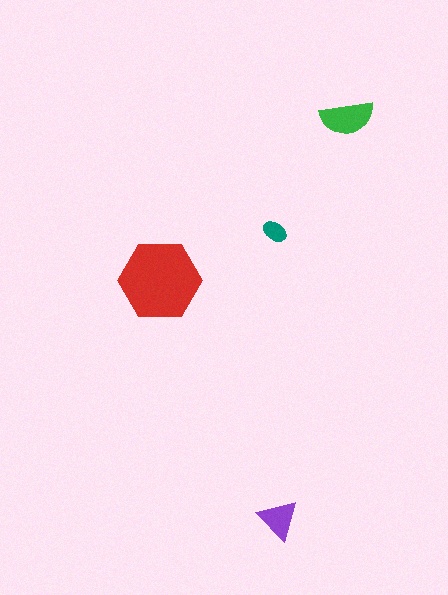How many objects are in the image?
There are 4 objects in the image.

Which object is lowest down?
The purple triangle is bottommost.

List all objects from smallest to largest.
The teal ellipse, the purple triangle, the green semicircle, the red hexagon.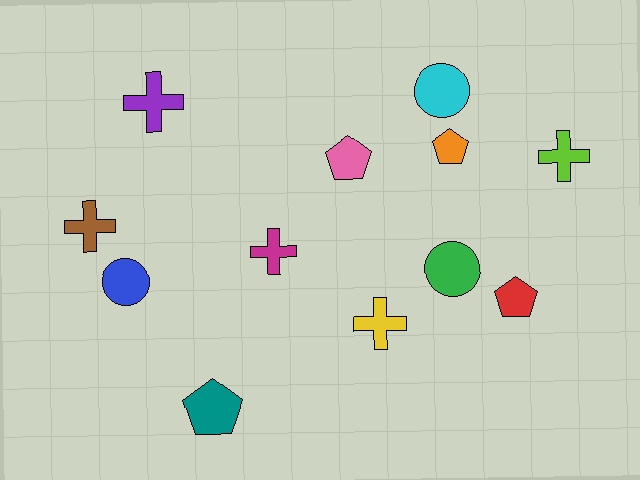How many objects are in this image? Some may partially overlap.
There are 12 objects.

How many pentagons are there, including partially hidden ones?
There are 4 pentagons.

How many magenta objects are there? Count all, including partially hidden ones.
There is 1 magenta object.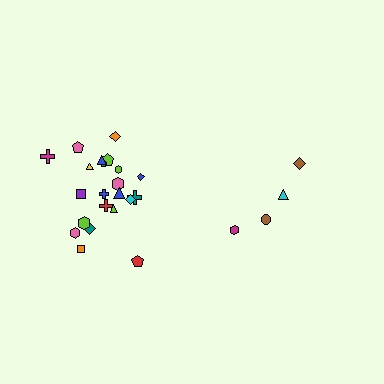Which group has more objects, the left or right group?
The left group.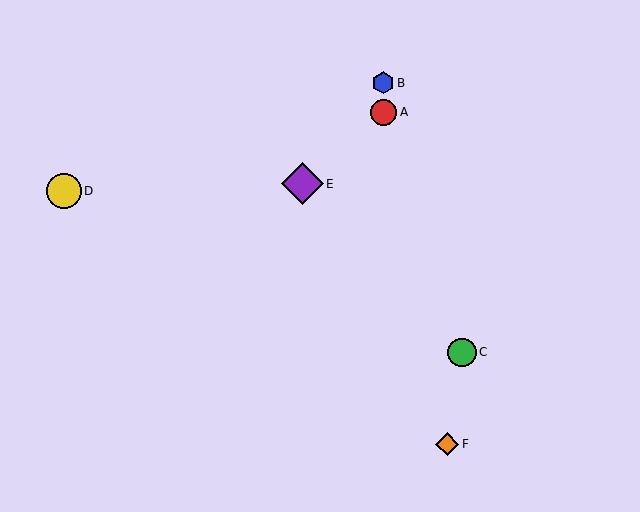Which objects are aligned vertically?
Objects A, B are aligned vertically.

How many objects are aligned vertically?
2 objects (A, B) are aligned vertically.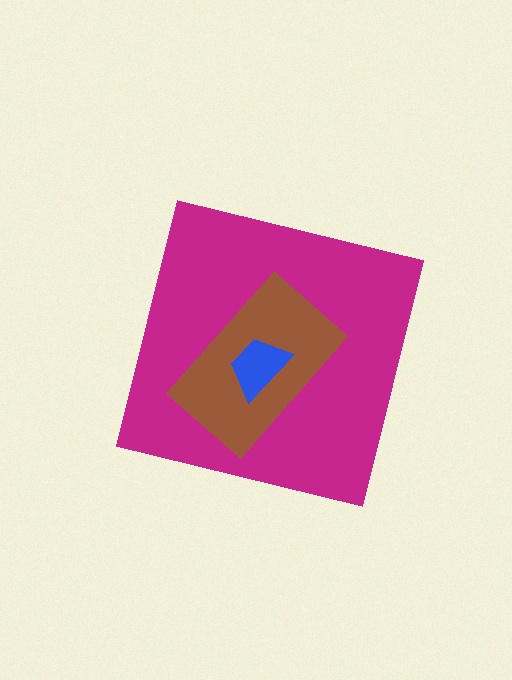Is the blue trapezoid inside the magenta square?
Yes.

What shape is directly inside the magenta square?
The brown rectangle.